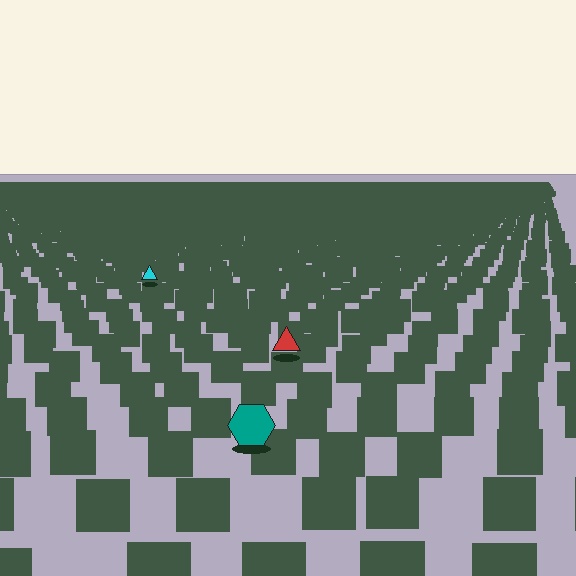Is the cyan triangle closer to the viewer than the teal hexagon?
No. The teal hexagon is closer — you can tell from the texture gradient: the ground texture is coarser near it.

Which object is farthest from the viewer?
The cyan triangle is farthest from the viewer. It appears smaller and the ground texture around it is denser.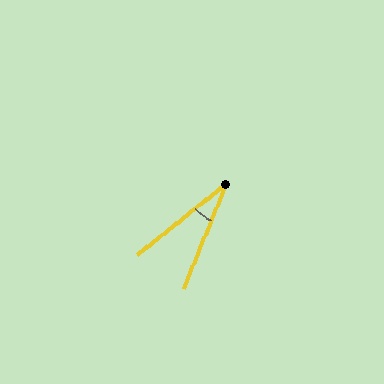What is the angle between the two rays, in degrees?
Approximately 29 degrees.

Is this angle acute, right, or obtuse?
It is acute.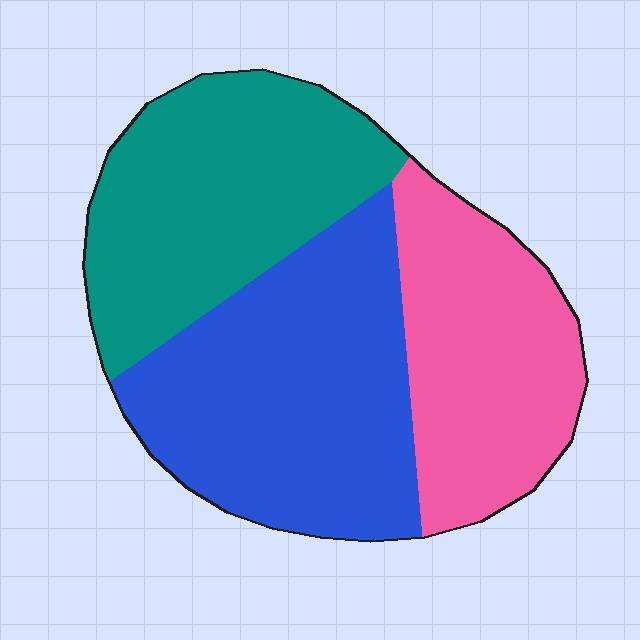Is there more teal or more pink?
Teal.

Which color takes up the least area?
Pink, at roughly 30%.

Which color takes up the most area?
Blue, at roughly 40%.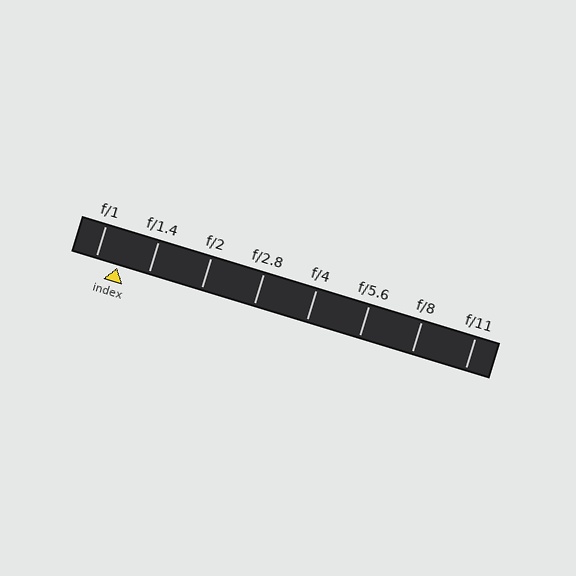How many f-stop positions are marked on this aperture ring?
There are 8 f-stop positions marked.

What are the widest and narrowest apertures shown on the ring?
The widest aperture shown is f/1 and the narrowest is f/11.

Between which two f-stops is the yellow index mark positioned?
The index mark is between f/1 and f/1.4.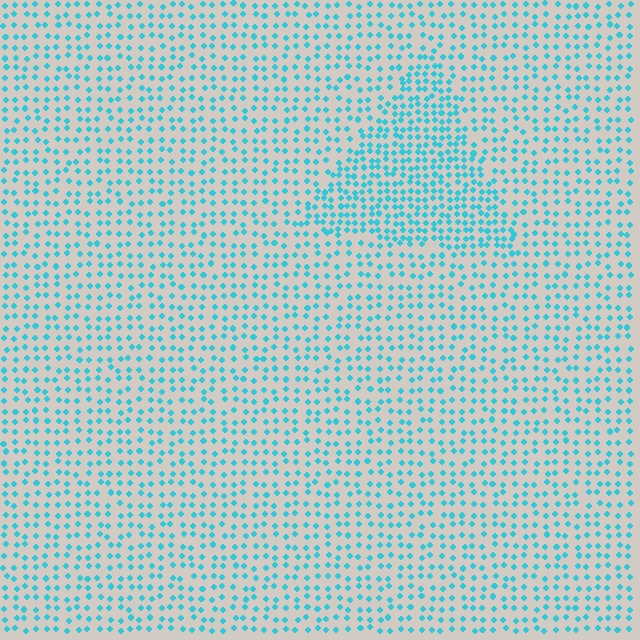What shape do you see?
I see a triangle.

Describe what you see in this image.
The image contains small cyan elements arranged at two different densities. A triangle-shaped region is visible where the elements are more densely packed than the surrounding area.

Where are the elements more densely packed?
The elements are more densely packed inside the triangle boundary.